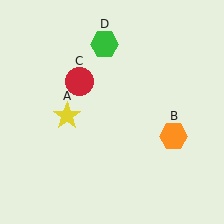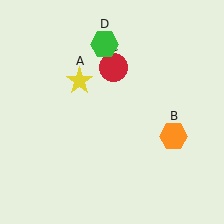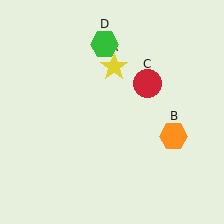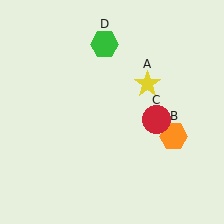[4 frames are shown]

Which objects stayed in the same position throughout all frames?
Orange hexagon (object B) and green hexagon (object D) remained stationary.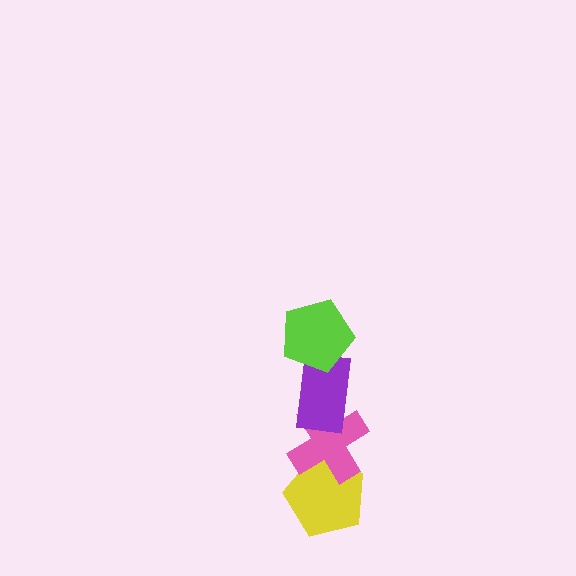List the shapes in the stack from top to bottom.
From top to bottom: the lime pentagon, the purple rectangle, the pink cross, the yellow pentagon.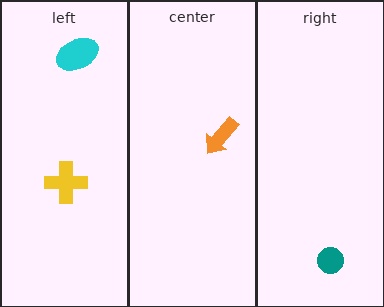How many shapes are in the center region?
1.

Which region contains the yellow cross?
The left region.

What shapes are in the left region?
The cyan ellipse, the yellow cross.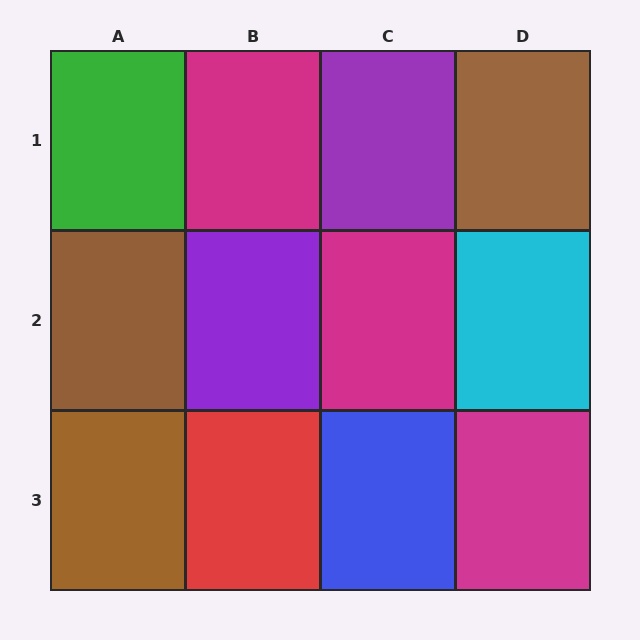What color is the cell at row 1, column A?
Green.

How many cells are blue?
1 cell is blue.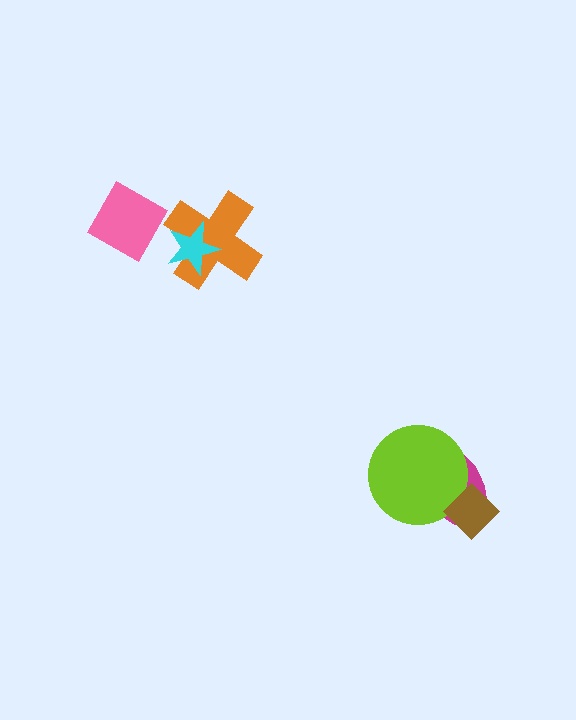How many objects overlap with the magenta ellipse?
2 objects overlap with the magenta ellipse.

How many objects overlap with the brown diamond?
2 objects overlap with the brown diamond.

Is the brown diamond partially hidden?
No, no other shape covers it.